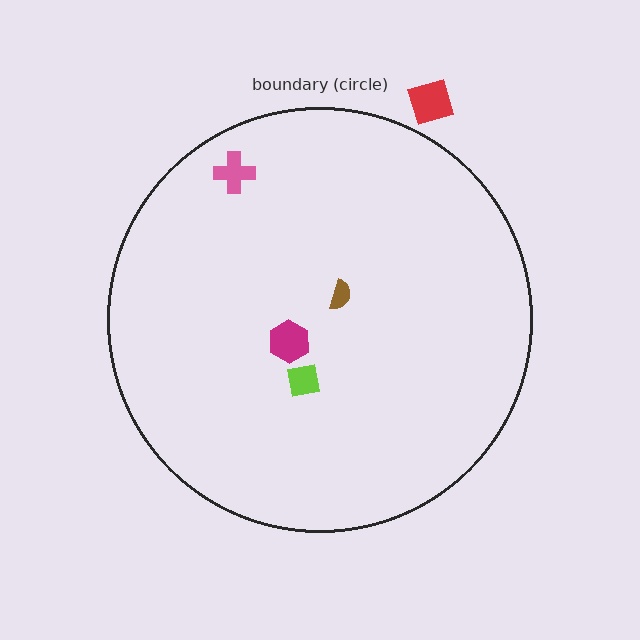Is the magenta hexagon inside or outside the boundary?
Inside.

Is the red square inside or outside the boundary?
Outside.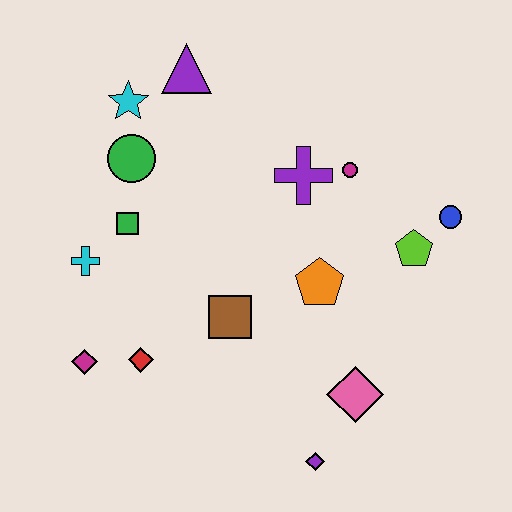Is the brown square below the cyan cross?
Yes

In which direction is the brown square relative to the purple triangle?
The brown square is below the purple triangle.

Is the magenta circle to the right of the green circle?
Yes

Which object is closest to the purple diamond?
The pink diamond is closest to the purple diamond.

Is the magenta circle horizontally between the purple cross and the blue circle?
Yes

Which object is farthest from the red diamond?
The blue circle is farthest from the red diamond.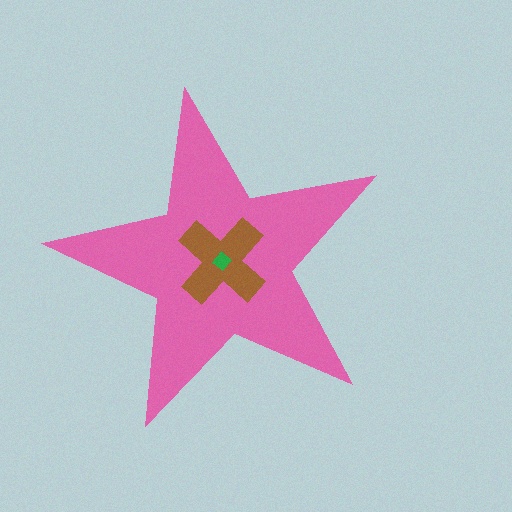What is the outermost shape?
The pink star.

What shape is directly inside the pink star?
The brown cross.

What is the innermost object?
The green diamond.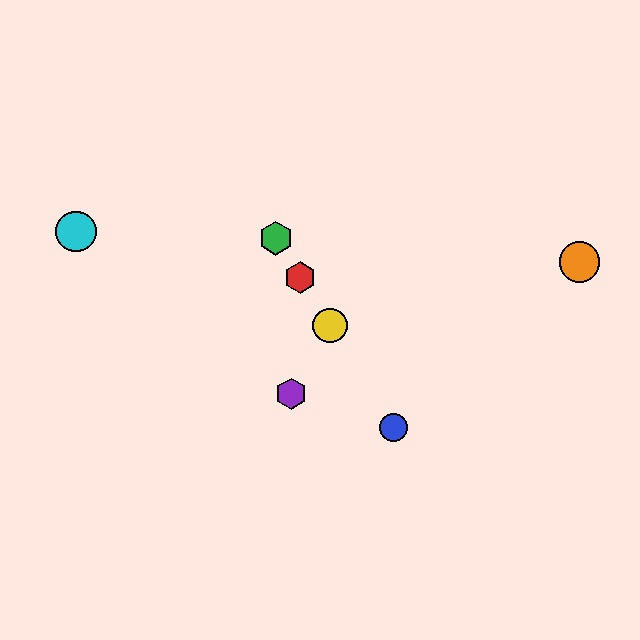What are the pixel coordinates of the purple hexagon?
The purple hexagon is at (291, 394).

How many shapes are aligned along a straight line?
4 shapes (the red hexagon, the blue circle, the green hexagon, the yellow circle) are aligned along a straight line.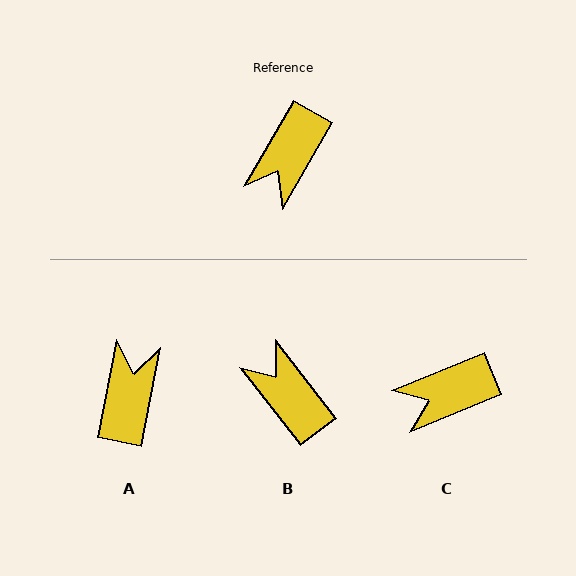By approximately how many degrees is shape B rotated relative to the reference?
Approximately 112 degrees clockwise.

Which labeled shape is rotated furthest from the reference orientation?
A, about 161 degrees away.